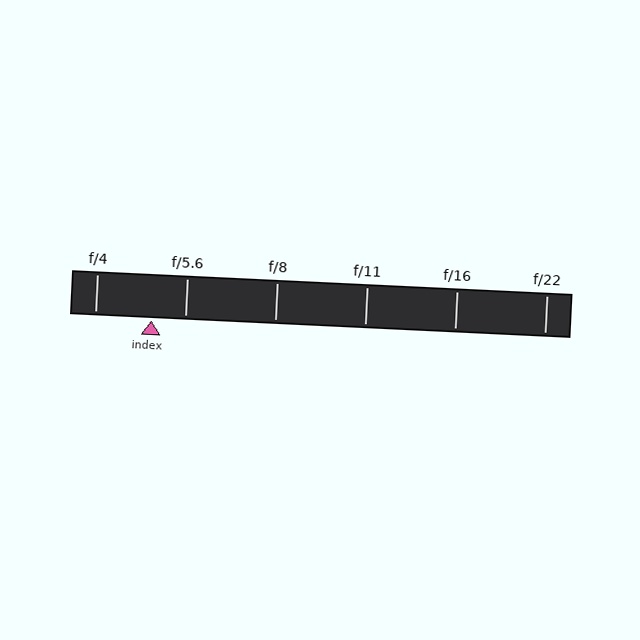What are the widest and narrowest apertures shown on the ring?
The widest aperture shown is f/4 and the narrowest is f/22.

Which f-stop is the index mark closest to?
The index mark is closest to f/5.6.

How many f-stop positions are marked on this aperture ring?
There are 6 f-stop positions marked.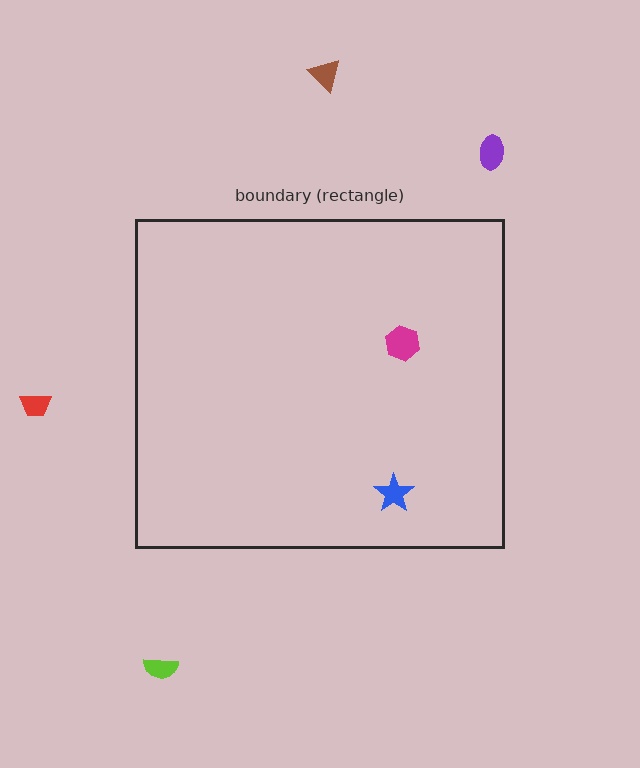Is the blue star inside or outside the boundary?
Inside.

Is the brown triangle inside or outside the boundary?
Outside.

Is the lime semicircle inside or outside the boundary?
Outside.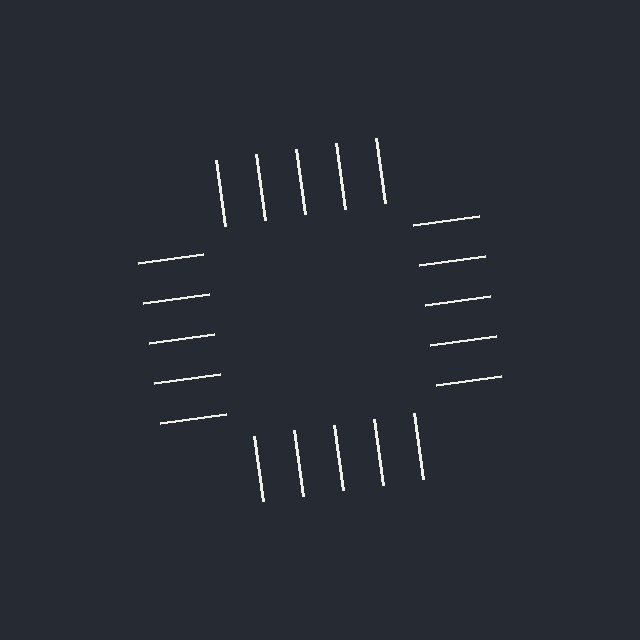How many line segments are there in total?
20 — 5 along each of the 4 edges.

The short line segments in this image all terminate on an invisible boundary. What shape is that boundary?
An illusory square — the line segments terminate on its edges but no continuous stroke is drawn.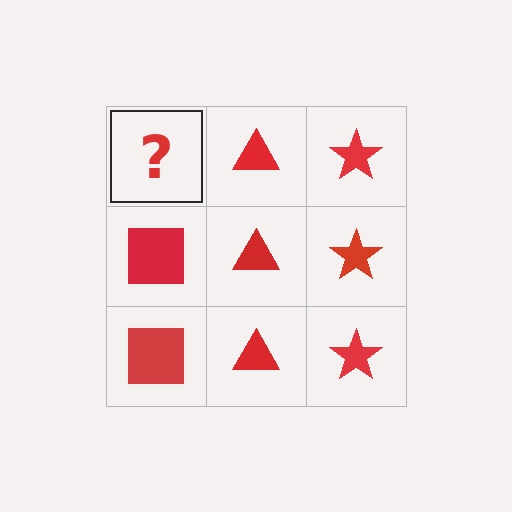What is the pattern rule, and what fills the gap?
The rule is that each column has a consistent shape. The gap should be filled with a red square.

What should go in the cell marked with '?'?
The missing cell should contain a red square.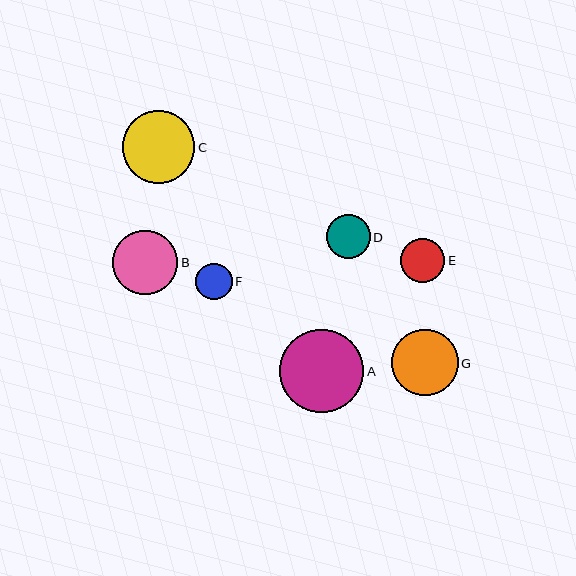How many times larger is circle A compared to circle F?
Circle A is approximately 2.3 times the size of circle F.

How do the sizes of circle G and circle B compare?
Circle G and circle B are approximately the same size.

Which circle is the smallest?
Circle F is the smallest with a size of approximately 36 pixels.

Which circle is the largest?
Circle A is the largest with a size of approximately 84 pixels.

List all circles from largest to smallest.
From largest to smallest: A, C, G, B, E, D, F.